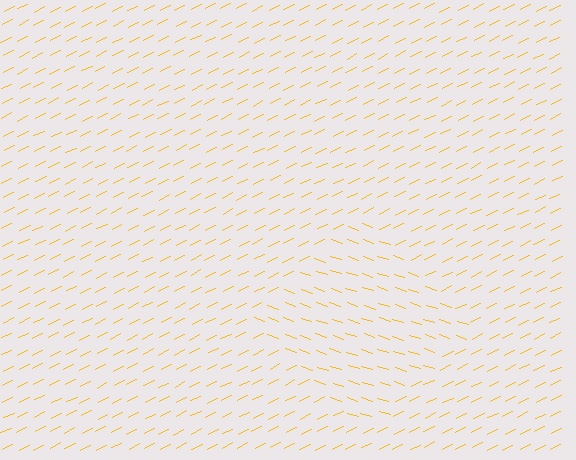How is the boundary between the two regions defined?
The boundary is defined purely by a change in line orientation (approximately 45 degrees difference). All lines are the same color and thickness.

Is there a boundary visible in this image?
Yes, there is a texture boundary formed by a change in line orientation.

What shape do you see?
I see a diamond.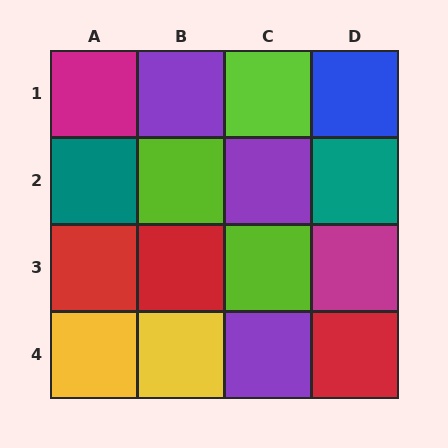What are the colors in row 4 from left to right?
Yellow, yellow, purple, red.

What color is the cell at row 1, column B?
Purple.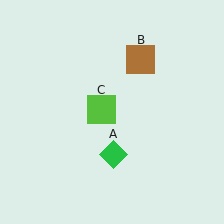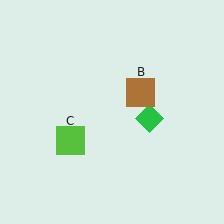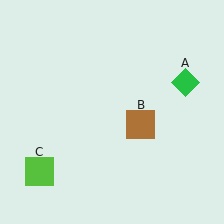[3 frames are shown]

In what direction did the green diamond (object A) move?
The green diamond (object A) moved up and to the right.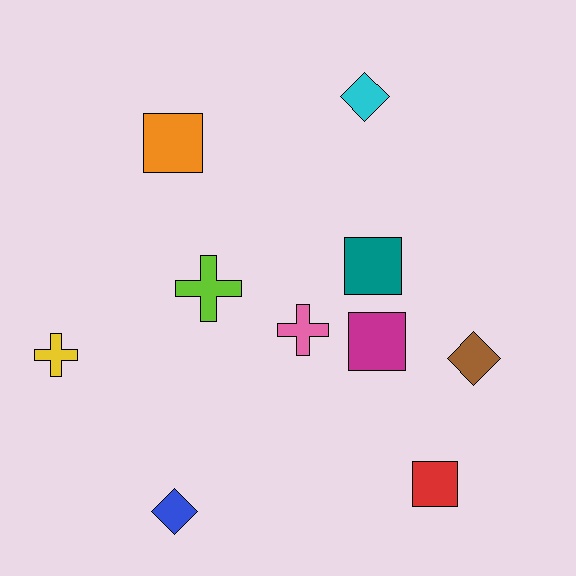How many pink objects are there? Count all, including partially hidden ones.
There is 1 pink object.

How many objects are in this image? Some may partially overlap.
There are 10 objects.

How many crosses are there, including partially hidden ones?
There are 3 crosses.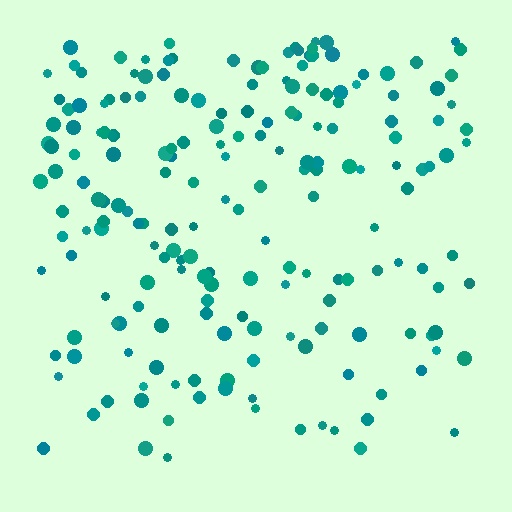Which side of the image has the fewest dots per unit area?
The bottom.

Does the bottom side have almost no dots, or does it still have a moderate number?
Still a moderate number, just noticeably fewer than the top.